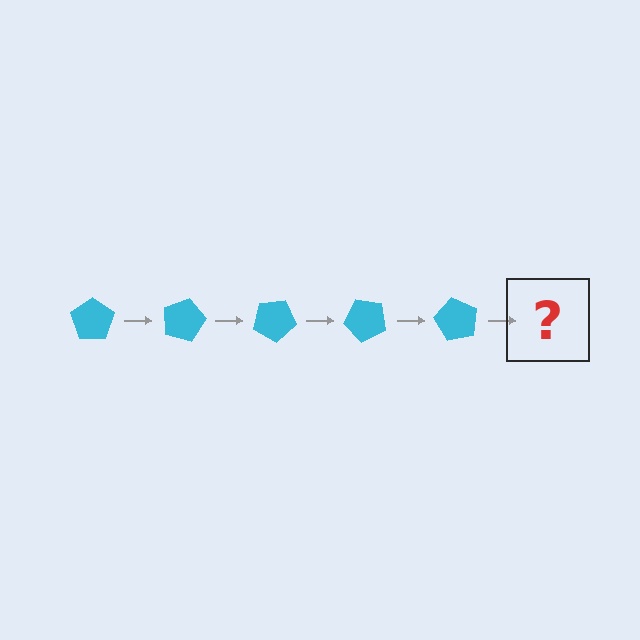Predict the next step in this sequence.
The next step is a cyan pentagon rotated 75 degrees.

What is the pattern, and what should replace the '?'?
The pattern is that the pentagon rotates 15 degrees each step. The '?' should be a cyan pentagon rotated 75 degrees.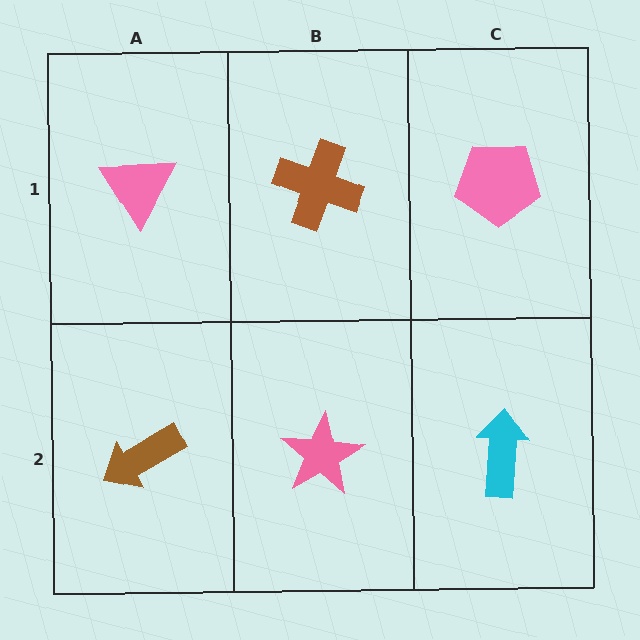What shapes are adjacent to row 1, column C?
A cyan arrow (row 2, column C), a brown cross (row 1, column B).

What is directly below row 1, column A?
A brown arrow.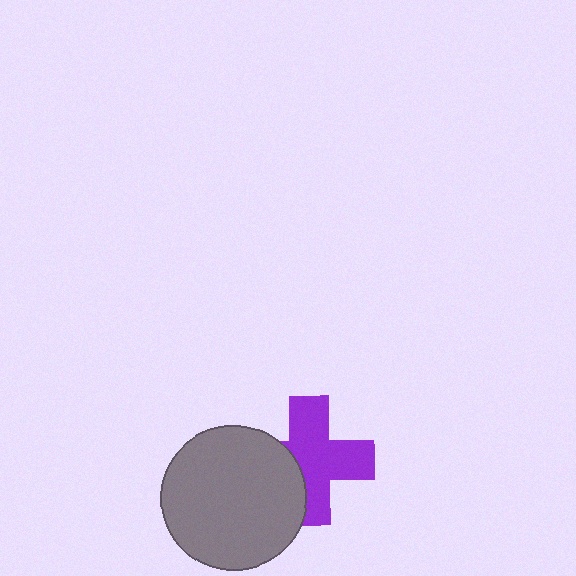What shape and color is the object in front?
The object in front is a gray circle.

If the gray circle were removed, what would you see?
You would see the complete purple cross.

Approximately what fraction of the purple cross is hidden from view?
Roughly 31% of the purple cross is hidden behind the gray circle.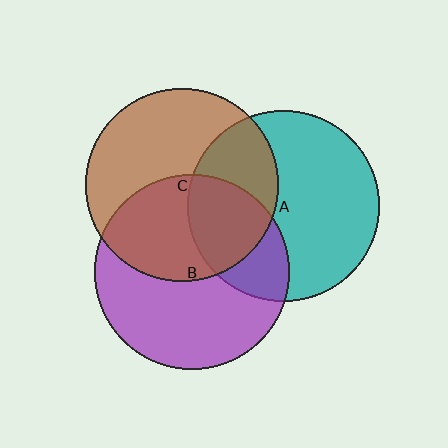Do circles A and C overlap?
Yes.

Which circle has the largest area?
Circle B (purple).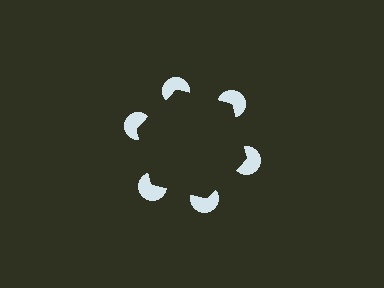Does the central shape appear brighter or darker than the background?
It typically appears slightly darker than the background, even though no actual brightness change is drawn.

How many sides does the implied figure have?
6 sides.